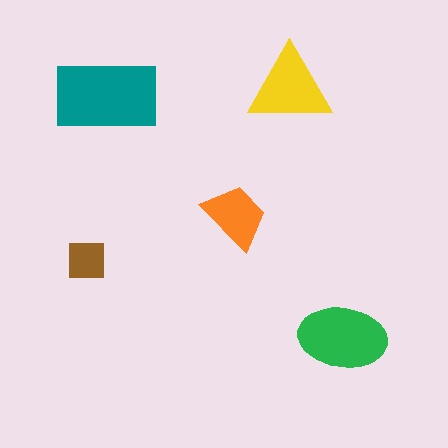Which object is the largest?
The teal rectangle.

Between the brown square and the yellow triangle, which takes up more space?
The yellow triangle.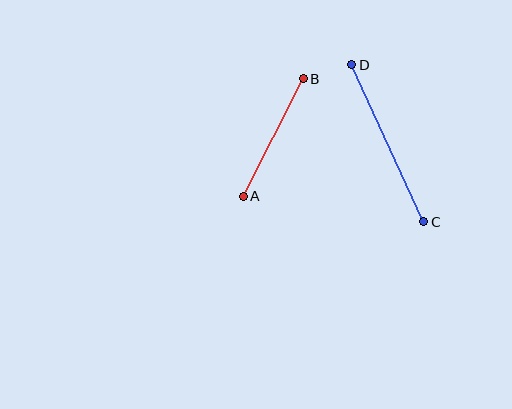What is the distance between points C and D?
The distance is approximately 173 pixels.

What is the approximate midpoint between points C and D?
The midpoint is at approximately (388, 143) pixels.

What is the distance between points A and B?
The distance is approximately 132 pixels.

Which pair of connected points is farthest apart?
Points C and D are farthest apart.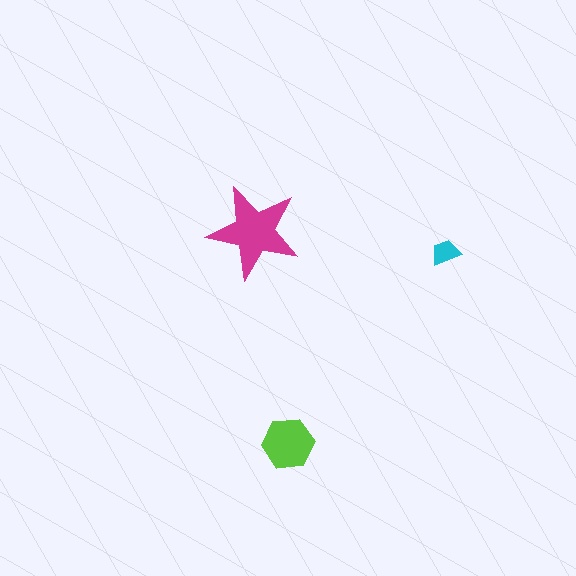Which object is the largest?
The magenta star.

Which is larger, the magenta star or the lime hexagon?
The magenta star.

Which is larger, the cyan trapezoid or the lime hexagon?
The lime hexagon.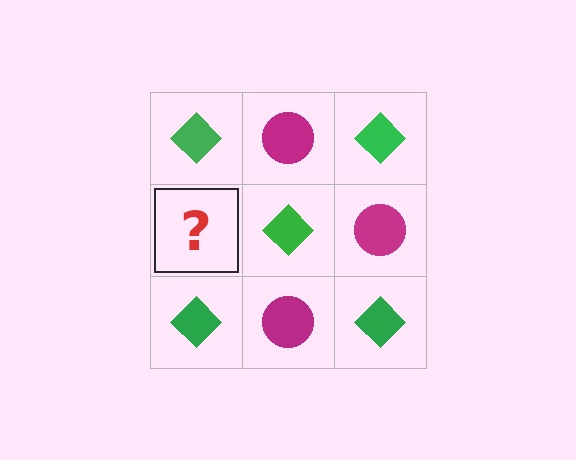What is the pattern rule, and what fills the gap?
The rule is that it alternates green diamond and magenta circle in a checkerboard pattern. The gap should be filled with a magenta circle.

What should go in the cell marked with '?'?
The missing cell should contain a magenta circle.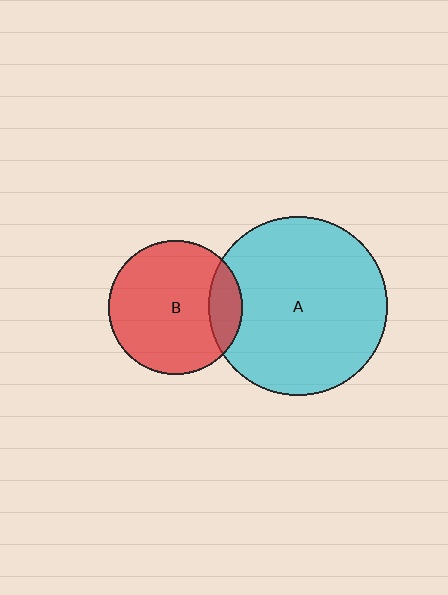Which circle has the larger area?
Circle A (cyan).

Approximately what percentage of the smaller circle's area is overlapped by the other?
Approximately 15%.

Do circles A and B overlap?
Yes.